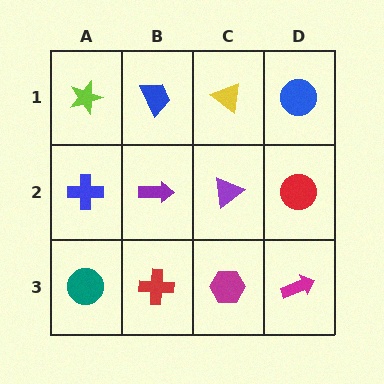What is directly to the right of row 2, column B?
A purple triangle.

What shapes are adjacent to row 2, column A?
A lime star (row 1, column A), a teal circle (row 3, column A), a purple arrow (row 2, column B).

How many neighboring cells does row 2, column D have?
3.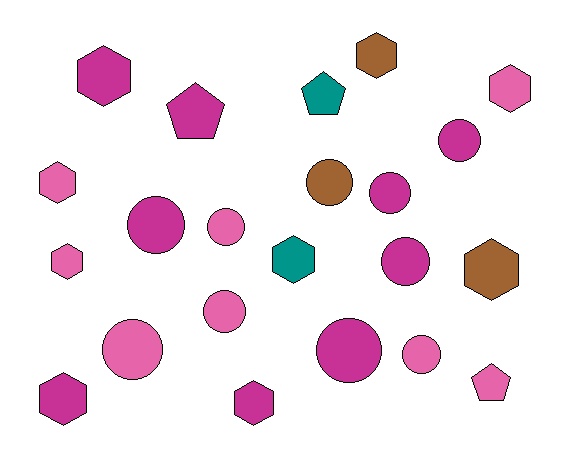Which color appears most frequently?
Magenta, with 9 objects.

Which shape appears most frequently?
Circle, with 10 objects.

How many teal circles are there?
There are no teal circles.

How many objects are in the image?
There are 22 objects.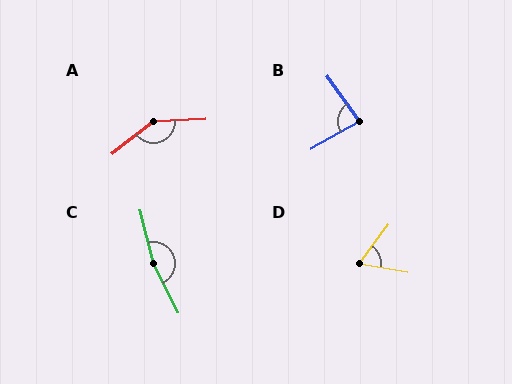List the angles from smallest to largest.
D (63°), B (84°), A (145°), C (168°).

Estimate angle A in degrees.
Approximately 145 degrees.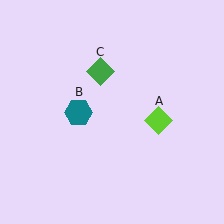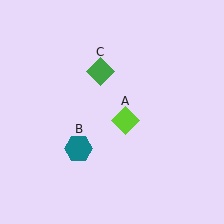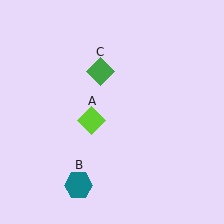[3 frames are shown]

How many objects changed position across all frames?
2 objects changed position: lime diamond (object A), teal hexagon (object B).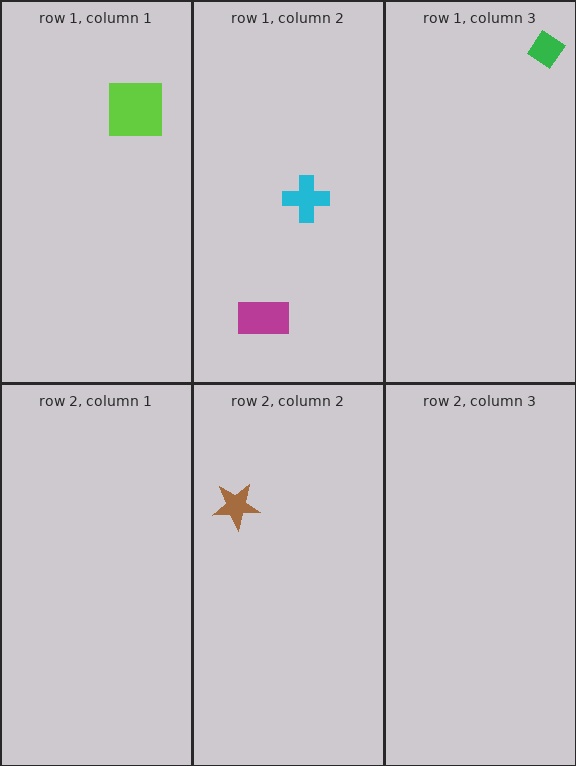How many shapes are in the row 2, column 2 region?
1.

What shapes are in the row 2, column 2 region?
The brown star.